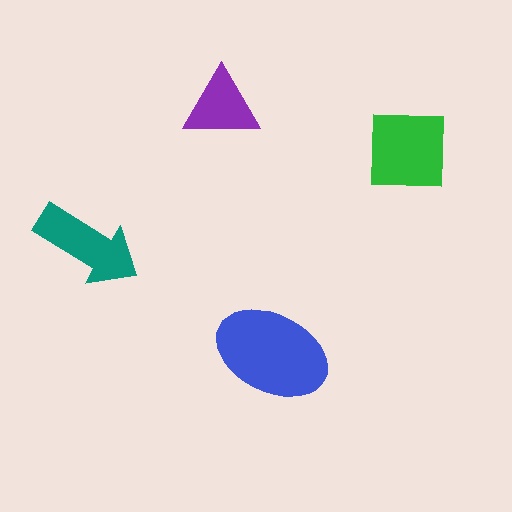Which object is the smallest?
The purple triangle.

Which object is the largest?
The blue ellipse.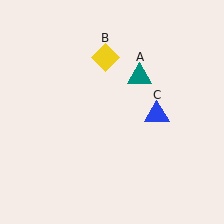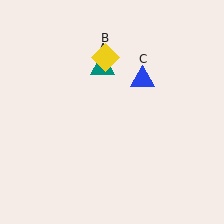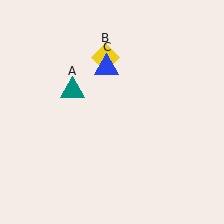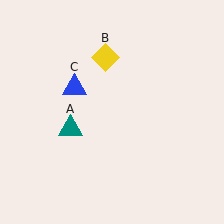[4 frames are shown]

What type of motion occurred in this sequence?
The teal triangle (object A), blue triangle (object C) rotated counterclockwise around the center of the scene.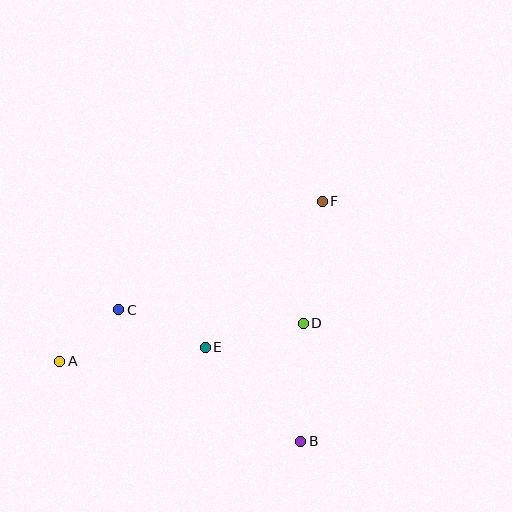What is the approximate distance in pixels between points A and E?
The distance between A and E is approximately 146 pixels.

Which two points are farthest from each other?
Points A and F are farthest from each other.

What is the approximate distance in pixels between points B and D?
The distance between B and D is approximately 118 pixels.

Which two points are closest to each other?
Points A and C are closest to each other.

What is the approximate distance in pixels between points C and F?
The distance between C and F is approximately 231 pixels.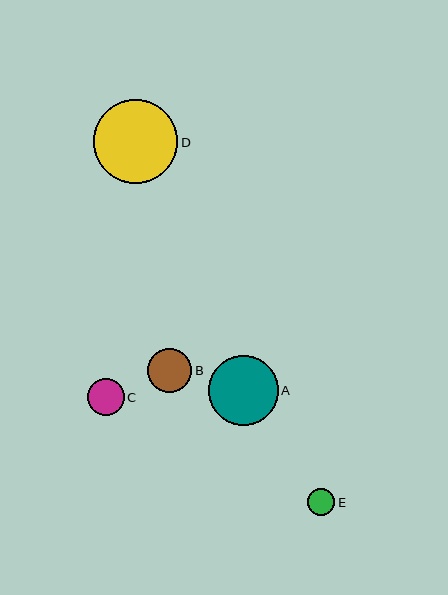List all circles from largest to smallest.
From largest to smallest: D, A, B, C, E.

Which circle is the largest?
Circle D is the largest with a size of approximately 84 pixels.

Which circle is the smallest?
Circle E is the smallest with a size of approximately 27 pixels.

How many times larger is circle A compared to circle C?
Circle A is approximately 1.9 times the size of circle C.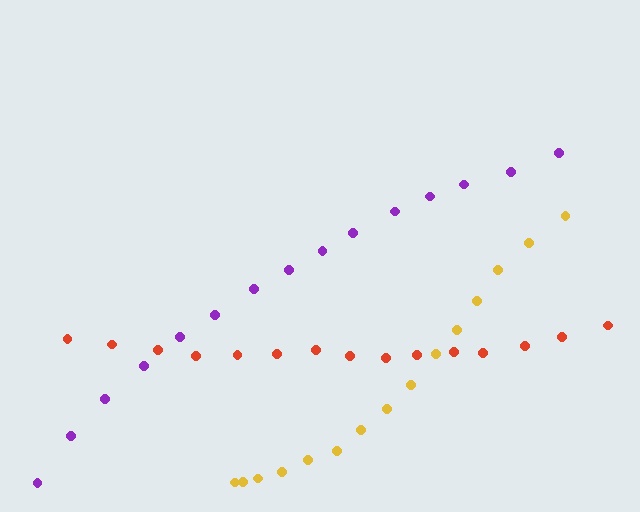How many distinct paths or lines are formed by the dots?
There are 3 distinct paths.